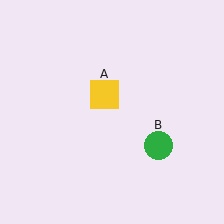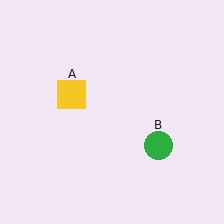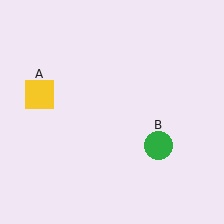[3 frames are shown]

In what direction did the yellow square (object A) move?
The yellow square (object A) moved left.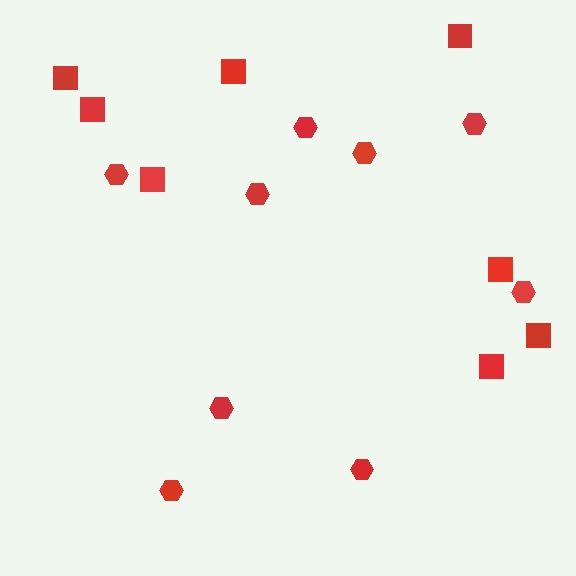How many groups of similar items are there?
There are 2 groups: one group of hexagons (9) and one group of squares (8).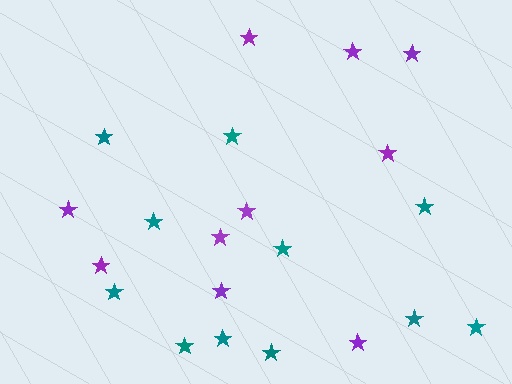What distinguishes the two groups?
There are 2 groups: one group of purple stars (10) and one group of teal stars (11).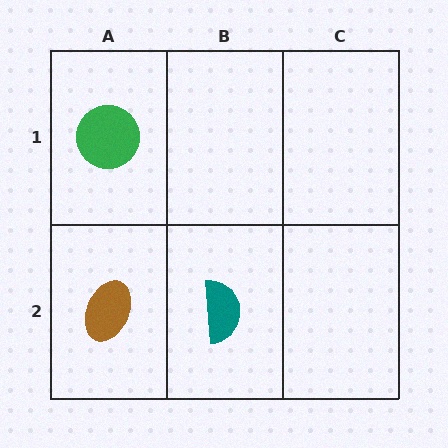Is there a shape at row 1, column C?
No, that cell is empty.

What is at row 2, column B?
A teal semicircle.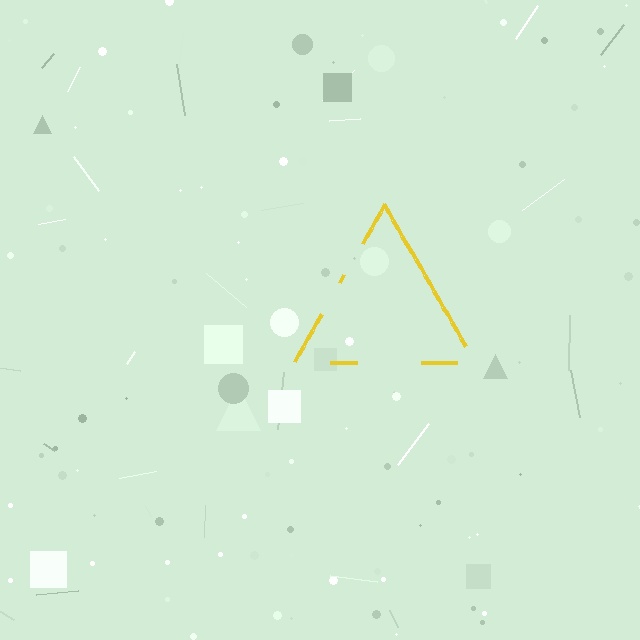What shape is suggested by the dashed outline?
The dashed outline suggests a triangle.